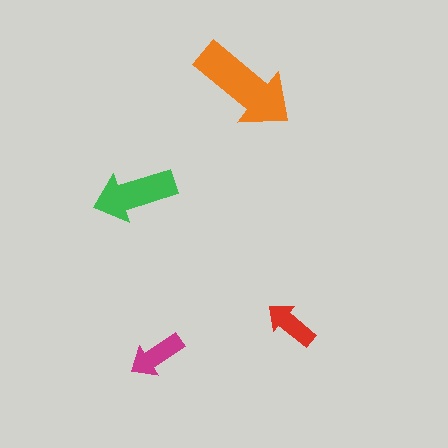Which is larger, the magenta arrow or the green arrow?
The green one.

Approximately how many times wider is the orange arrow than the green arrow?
About 1.5 times wider.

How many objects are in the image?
There are 4 objects in the image.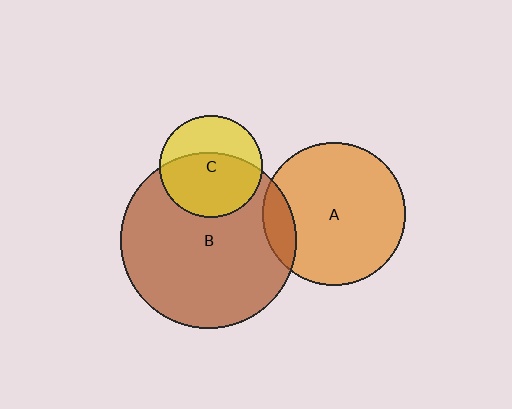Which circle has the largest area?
Circle B (brown).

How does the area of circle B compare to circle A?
Approximately 1.5 times.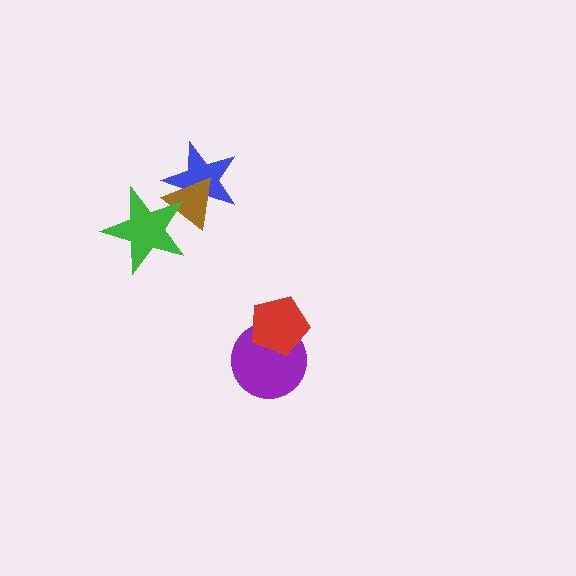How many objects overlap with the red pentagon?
1 object overlaps with the red pentagon.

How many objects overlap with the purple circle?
1 object overlaps with the purple circle.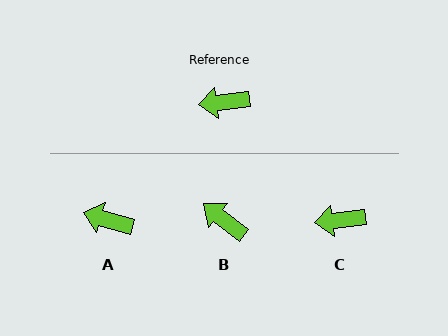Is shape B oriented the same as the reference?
No, it is off by about 45 degrees.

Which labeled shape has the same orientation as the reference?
C.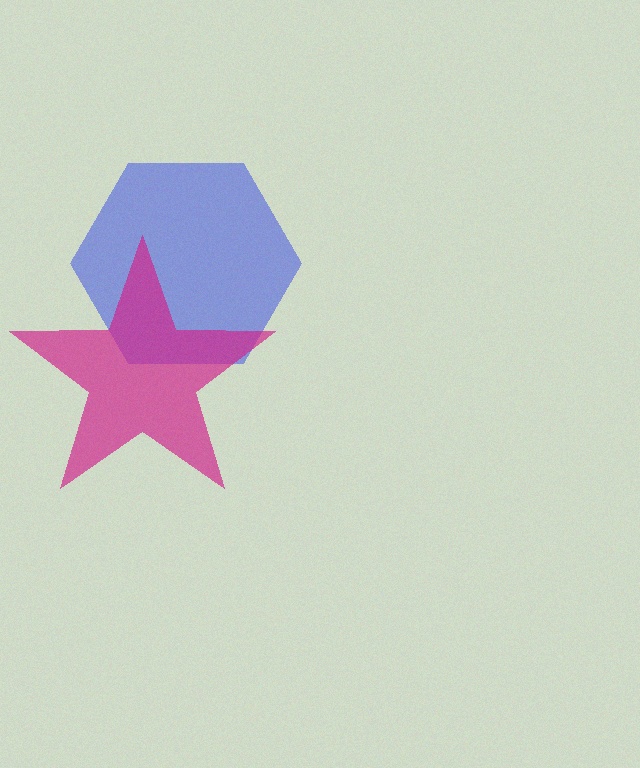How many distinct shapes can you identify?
There are 2 distinct shapes: a blue hexagon, a magenta star.